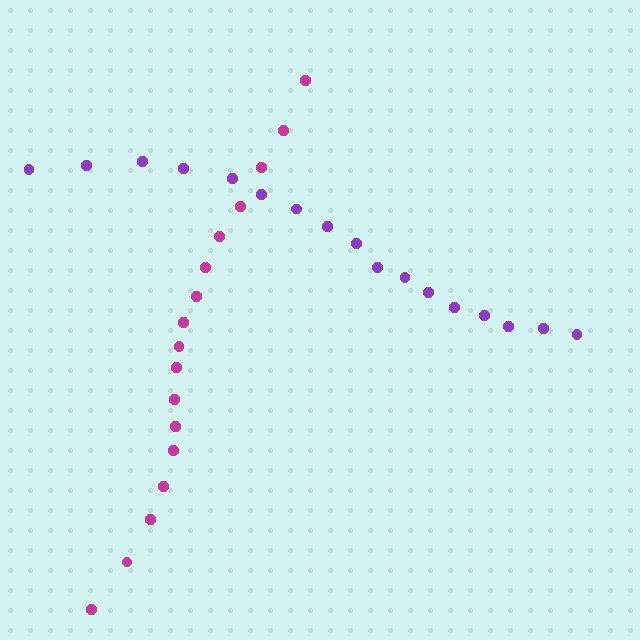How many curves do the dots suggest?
There are 2 distinct paths.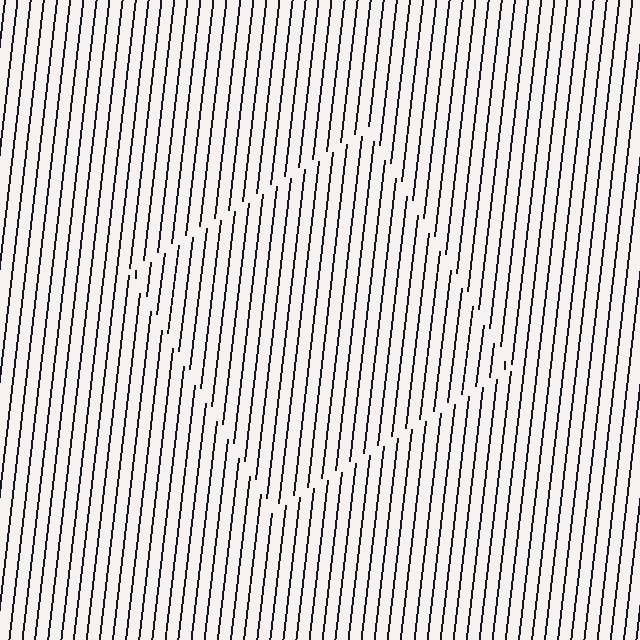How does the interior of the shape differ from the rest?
The interior of the shape contains the same grating, shifted by half a period — the contour is defined by the phase discontinuity where line-ends from the inner and outer gratings abut.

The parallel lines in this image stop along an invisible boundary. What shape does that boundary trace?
An illusory square. The interior of the shape contains the same grating, shifted by half a period — the contour is defined by the phase discontinuity where line-ends from the inner and outer gratings abut.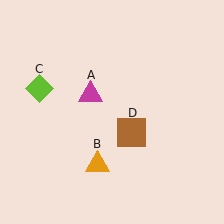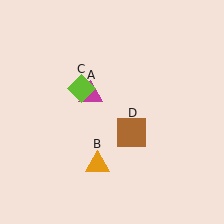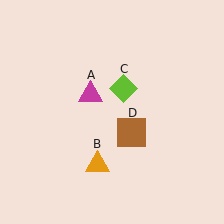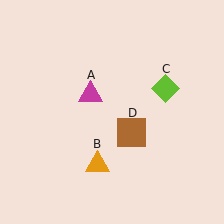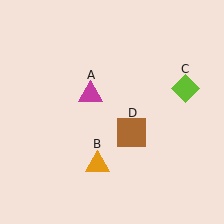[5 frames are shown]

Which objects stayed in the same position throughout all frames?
Magenta triangle (object A) and orange triangle (object B) and brown square (object D) remained stationary.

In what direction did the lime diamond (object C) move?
The lime diamond (object C) moved right.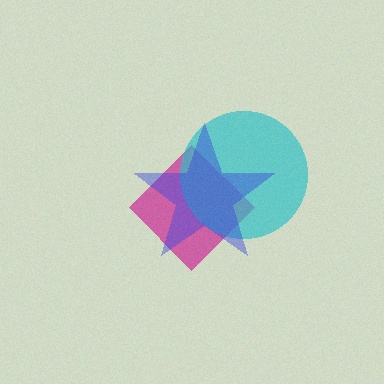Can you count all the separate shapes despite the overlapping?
Yes, there are 3 separate shapes.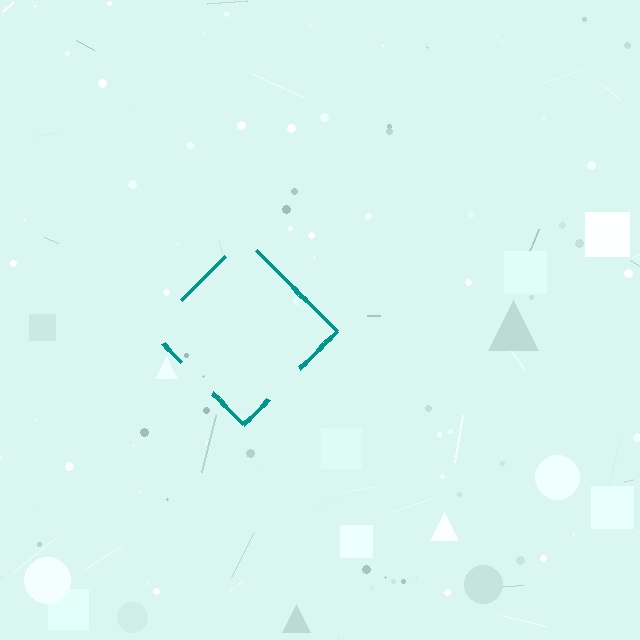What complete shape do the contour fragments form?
The contour fragments form a diamond.